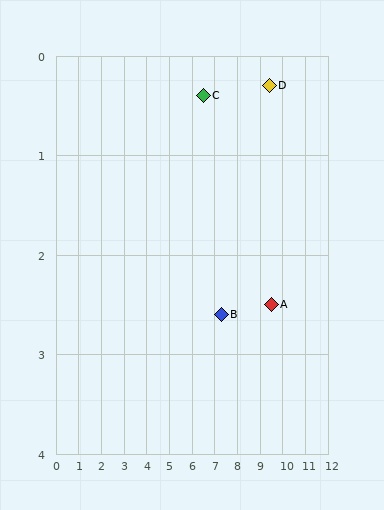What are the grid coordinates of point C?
Point C is at approximately (6.5, 0.4).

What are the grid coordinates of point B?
Point B is at approximately (7.3, 2.6).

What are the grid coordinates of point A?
Point A is at approximately (9.5, 2.5).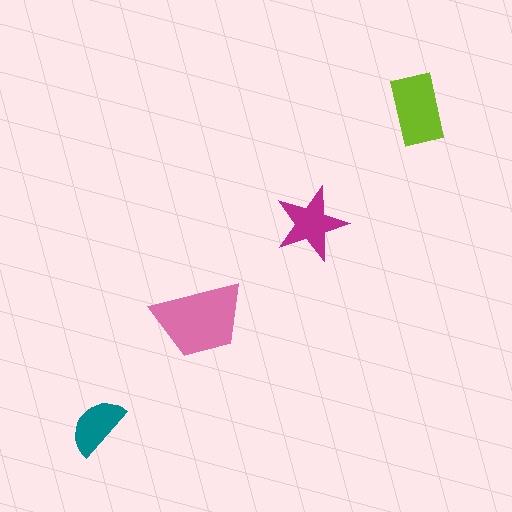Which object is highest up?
The lime rectangle is topmost.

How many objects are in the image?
There are 4 objects in the image.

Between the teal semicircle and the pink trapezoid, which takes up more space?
The pink trapezoid.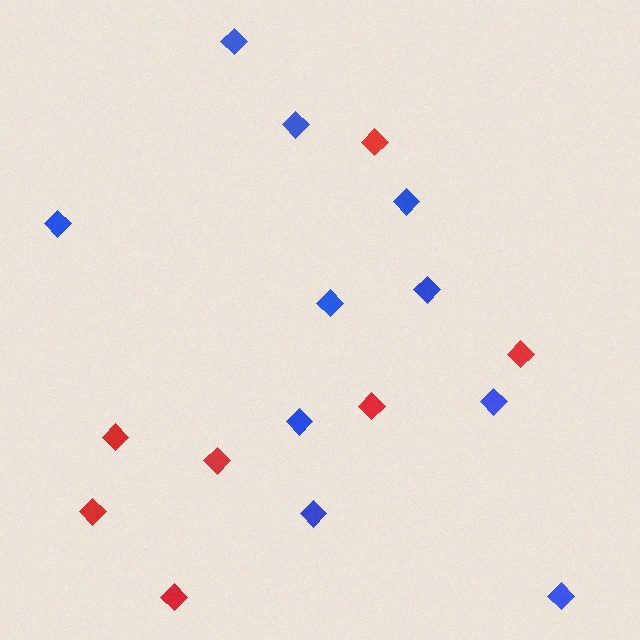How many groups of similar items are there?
There are 2 groups: one group of blue diamonds (10) and one group of red diamonds (7).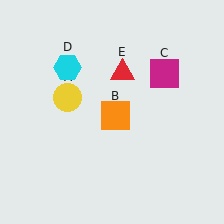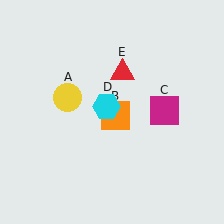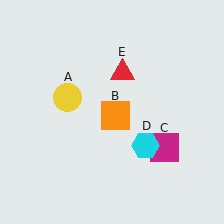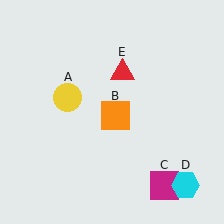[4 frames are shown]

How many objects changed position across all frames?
2 objects changed position: magenta square (object C), cyan hexagon (object D).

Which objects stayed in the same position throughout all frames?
Yellow circle (object A) and orange square (object B) and red triangle (object E) remained stationary.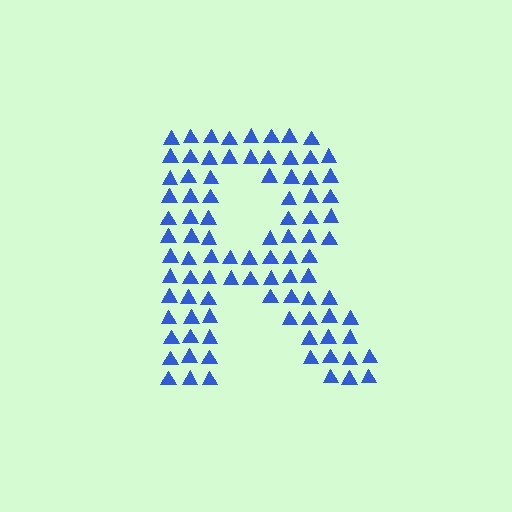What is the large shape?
The large shape is the letter R.